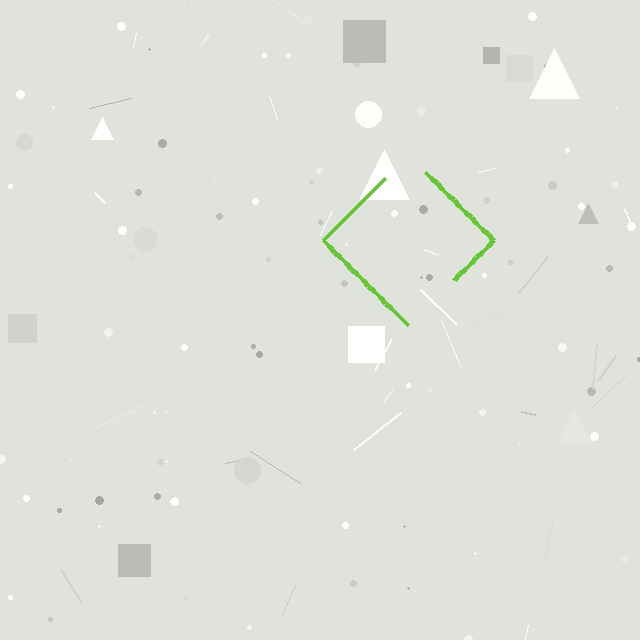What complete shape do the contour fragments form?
The contour fragments form a diamond.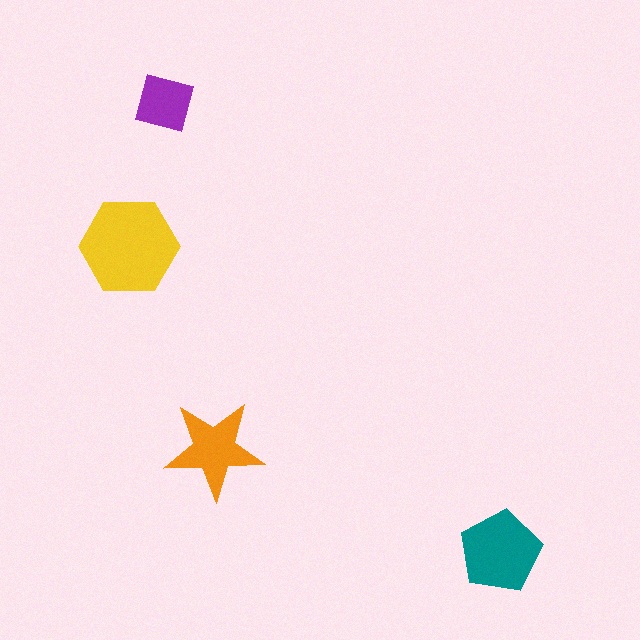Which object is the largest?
The yellow hexagon.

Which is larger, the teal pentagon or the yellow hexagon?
The yellow hexagon.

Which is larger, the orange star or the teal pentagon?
The teal pentagon.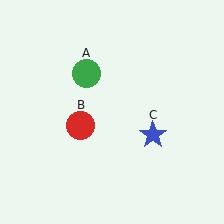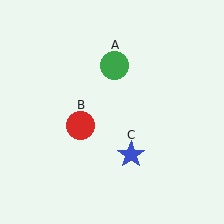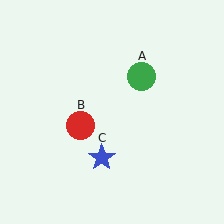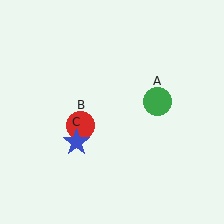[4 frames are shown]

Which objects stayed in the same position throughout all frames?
Red circle (object B) remained stationary.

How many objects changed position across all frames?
2 objects changed position: green circle (object A), blue star (object C).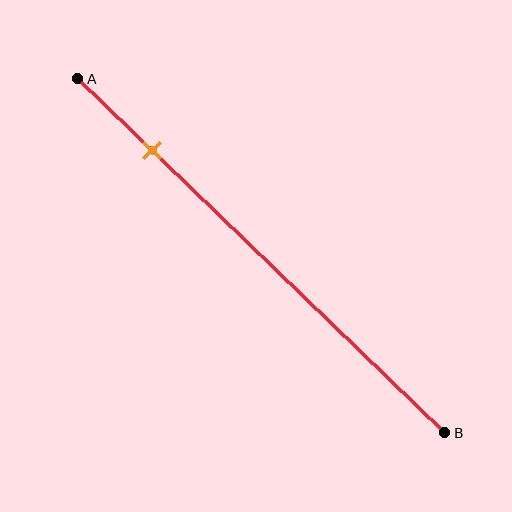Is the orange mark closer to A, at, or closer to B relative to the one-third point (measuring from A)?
The orange mark is closer to point A than the one-third point of segment AB.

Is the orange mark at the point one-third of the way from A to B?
No, the mark is at about 20% from A, not at the 33% one-third point.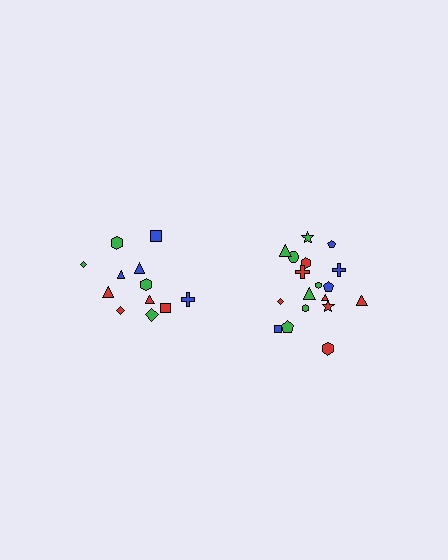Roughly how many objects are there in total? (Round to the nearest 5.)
Roughly 30 objects in total.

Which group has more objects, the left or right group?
The right group.